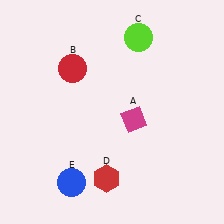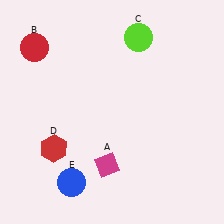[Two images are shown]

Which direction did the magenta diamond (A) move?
The magenta diamond (A) moved down.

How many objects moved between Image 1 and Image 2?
3 objects moved between the two images.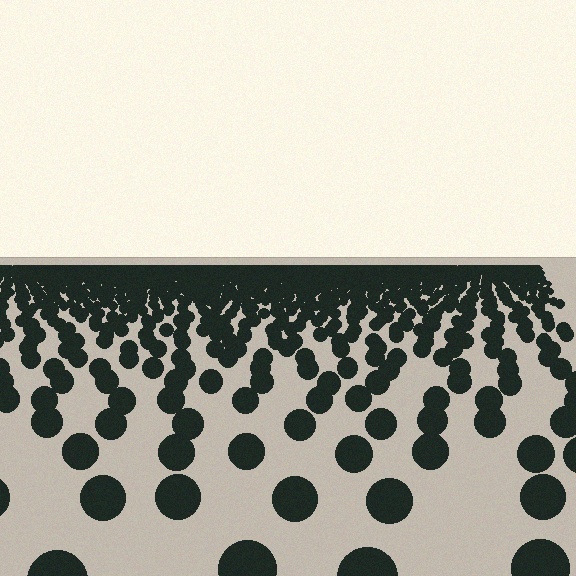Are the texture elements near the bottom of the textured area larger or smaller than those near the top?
Larger. Near the bottom, elements are closer to the viewer and appear at a bigger on-screen size.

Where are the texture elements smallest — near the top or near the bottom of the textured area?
Near the top.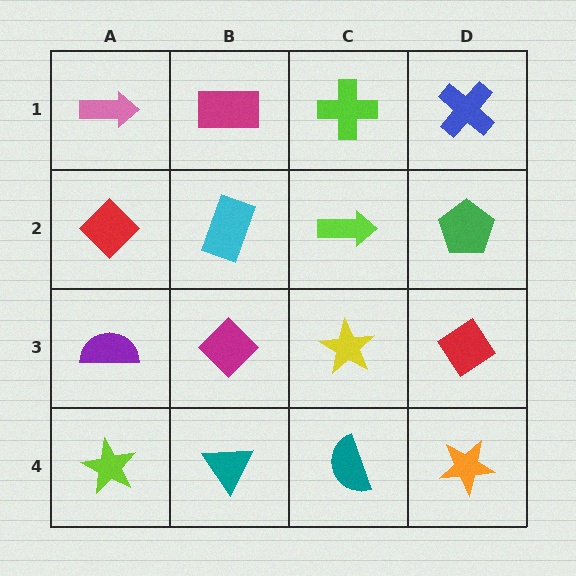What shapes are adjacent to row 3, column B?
A cyan rectangle (row 2, column B), a teal triangle (row 4, column B), a purple semicircle (row 3, column A), a yellow star (row 3, column C).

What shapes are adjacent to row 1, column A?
A red diamond (row 2, column A), a magenta rectangle (row 1, column B).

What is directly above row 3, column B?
A cyan rectangle.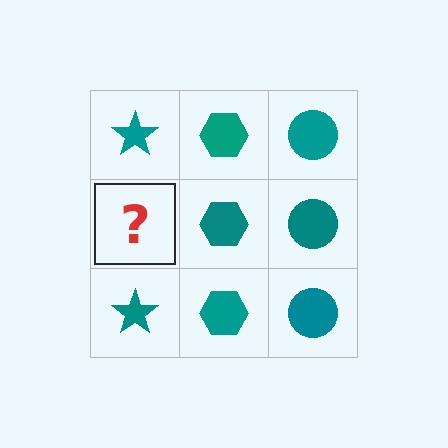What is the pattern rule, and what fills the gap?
The rule is that each column has a consistent shape. The gap should be filled with a teal star.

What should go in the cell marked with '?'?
The missing cell should contain a teal star.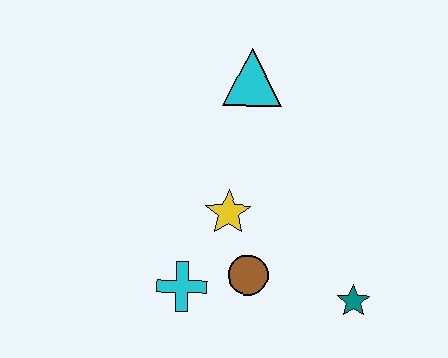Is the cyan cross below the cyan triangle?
Yes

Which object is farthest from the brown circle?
The cyan triangle is farthest from the brown circle.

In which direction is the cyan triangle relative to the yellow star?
The cyan triangle is above the yellow star.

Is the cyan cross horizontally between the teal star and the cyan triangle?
No